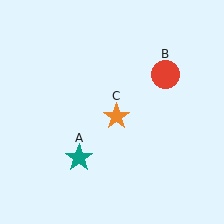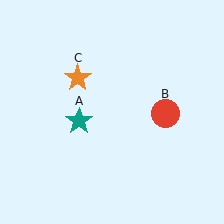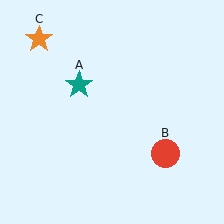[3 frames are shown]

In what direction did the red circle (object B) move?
The red circle (object B) moved down.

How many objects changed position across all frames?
3 objects changed position: teal star (object A), red circle (object B), orange star (object C).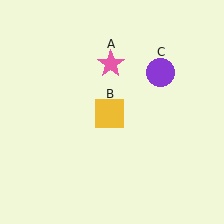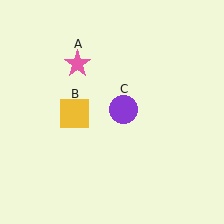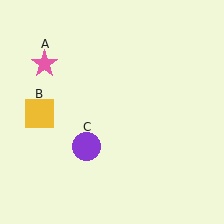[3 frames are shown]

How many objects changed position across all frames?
3 objects changed position: pink star (object A), yellow square (object B), purple circle (object C).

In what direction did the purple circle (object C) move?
The purple circle (object C) moved down and to the left.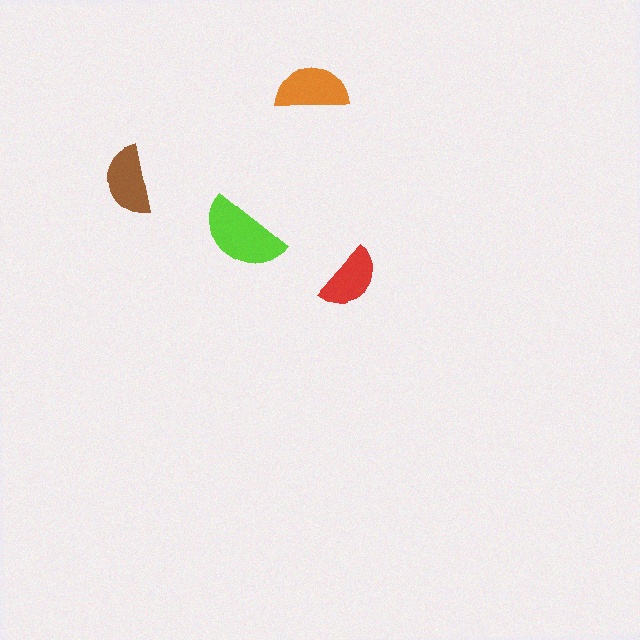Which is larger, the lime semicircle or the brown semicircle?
The lime one.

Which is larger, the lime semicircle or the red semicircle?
The lime one.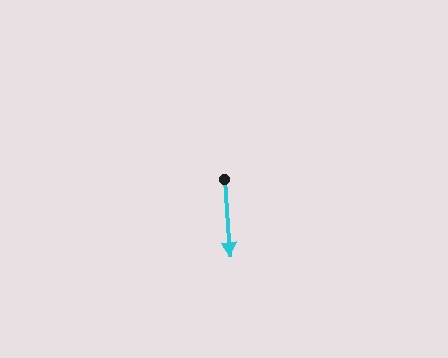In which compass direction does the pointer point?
South.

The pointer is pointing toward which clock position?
Roughly 6 o'clock.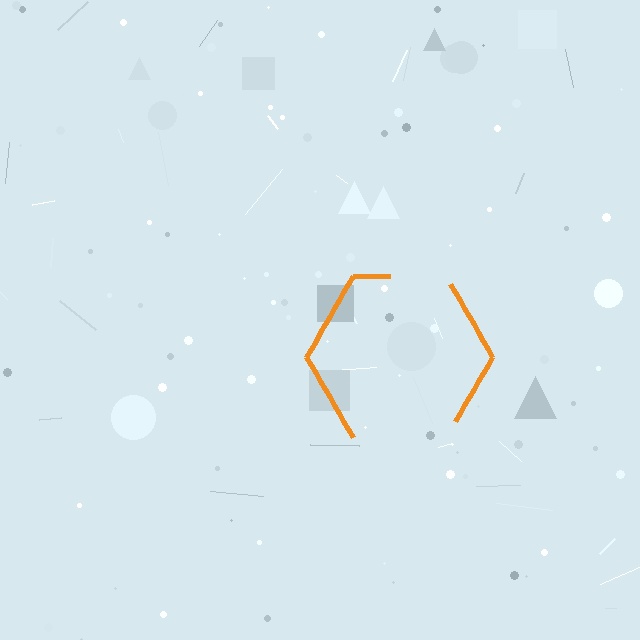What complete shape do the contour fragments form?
The contour fragments form a hexagon.